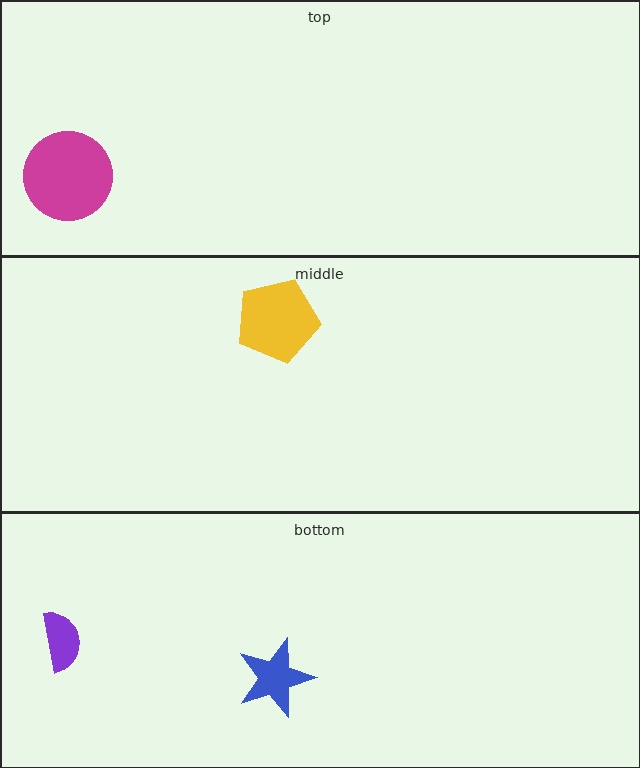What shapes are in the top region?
The magenta circle.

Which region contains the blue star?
The bottom region.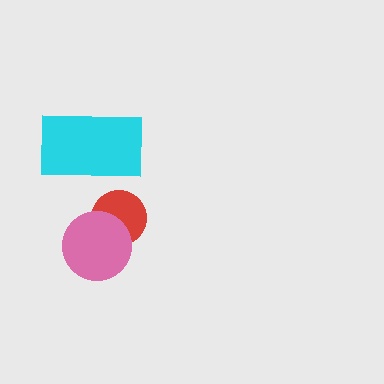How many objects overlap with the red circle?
1 object overlaps with the red circle.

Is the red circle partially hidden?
Yes, it is partially covered by another shape.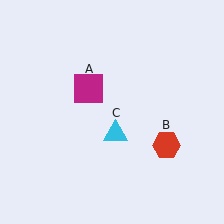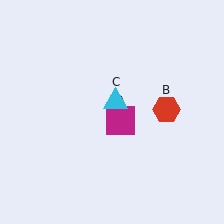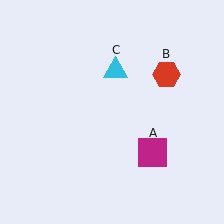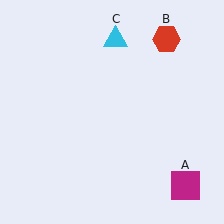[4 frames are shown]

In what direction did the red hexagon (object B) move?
The red hexagon (object B) moved up.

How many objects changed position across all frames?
3 objects changed position: magenta square (object A), red hexagon (object B), cyan triangle (object C).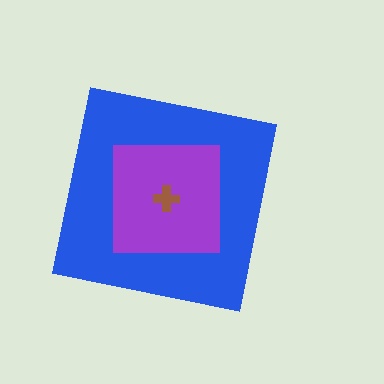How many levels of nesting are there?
3.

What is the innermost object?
The brown cross.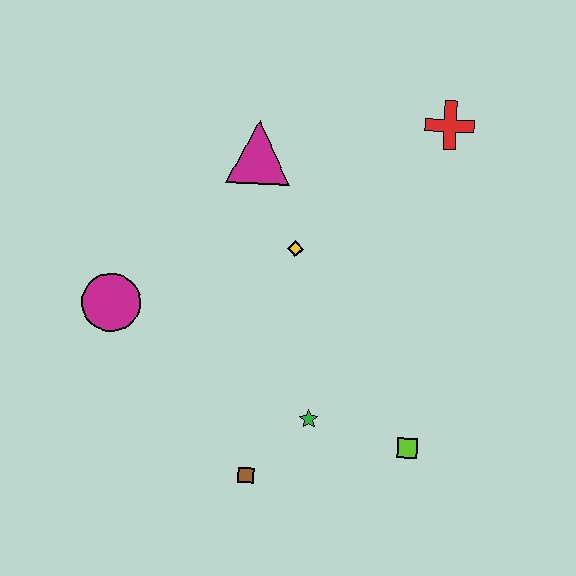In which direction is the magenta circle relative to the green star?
The magenta circle is to the left of the green star.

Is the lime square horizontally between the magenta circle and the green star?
No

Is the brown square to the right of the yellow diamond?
No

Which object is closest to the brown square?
The green star is closest to the brown square.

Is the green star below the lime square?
No